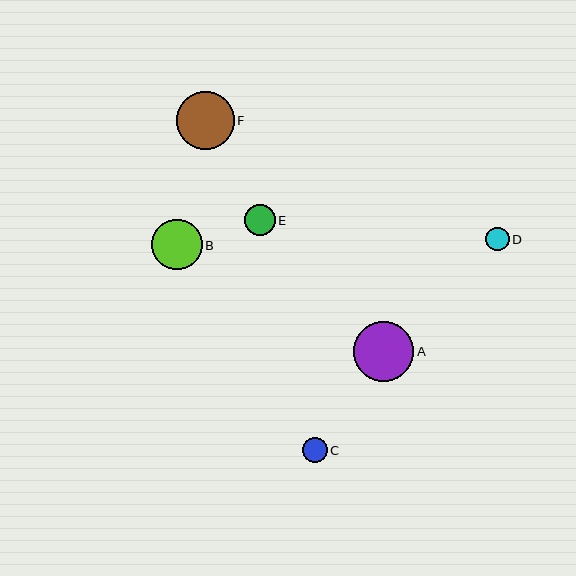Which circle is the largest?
Circle A is the largest with a size of approximately 60 pixels.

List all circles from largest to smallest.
From largest to smallest: A, F, B, E, C, D.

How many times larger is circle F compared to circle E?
Circle F is approximately 1.9 times the size of circle E.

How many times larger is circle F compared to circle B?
Circle F is approximately 1.1 times the size of circle B.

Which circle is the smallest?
Circle D is the smallest with a size of approximately 23 pixels.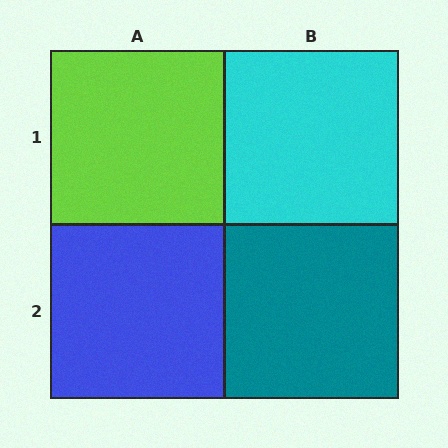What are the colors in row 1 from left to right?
Lime, cyan.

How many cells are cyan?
1 cell is cyan.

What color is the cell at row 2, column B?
Teal.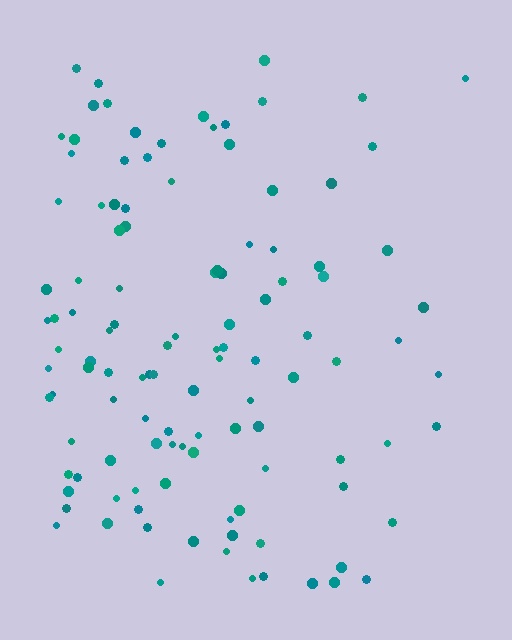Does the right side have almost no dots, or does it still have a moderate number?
Still a moderate number, just noticeably fewer than the left.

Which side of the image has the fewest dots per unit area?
The right.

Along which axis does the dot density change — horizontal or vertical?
Horizontal.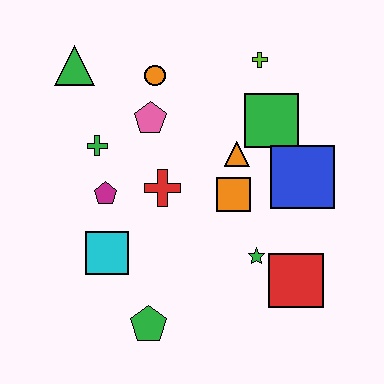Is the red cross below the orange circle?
Yes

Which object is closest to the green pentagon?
The cyan square is closest to the green pentagon.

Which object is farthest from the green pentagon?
The lime cross is farthest from the green pentagon.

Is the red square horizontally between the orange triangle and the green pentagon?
No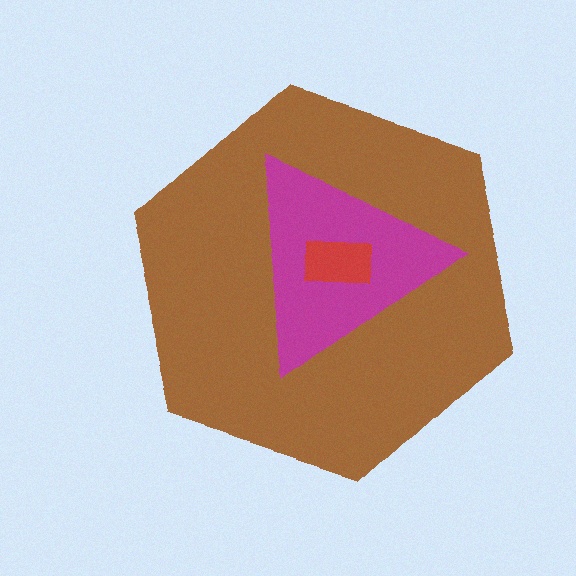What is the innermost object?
The red rectangle.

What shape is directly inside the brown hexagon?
The magenta triangle.